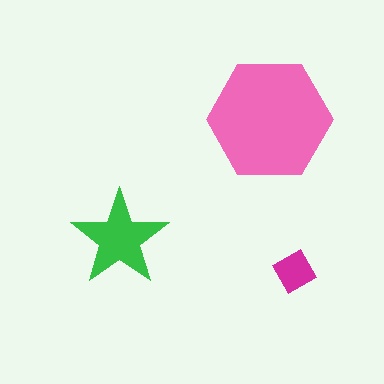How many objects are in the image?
There are 3 objects in the image.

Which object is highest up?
The pink hexagon is topmost.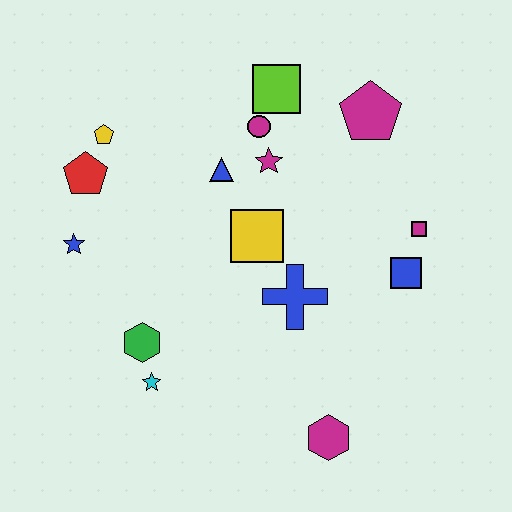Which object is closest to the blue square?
The magenta square is closest to the blue square.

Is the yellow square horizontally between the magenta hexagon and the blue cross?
No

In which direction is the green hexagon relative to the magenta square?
The green hexagon is to the left of the magenta square.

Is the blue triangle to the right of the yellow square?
No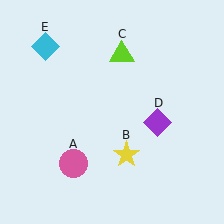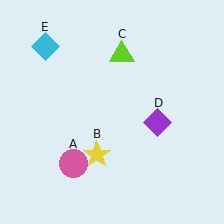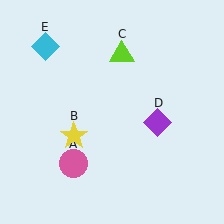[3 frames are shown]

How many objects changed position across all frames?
1 object changed position: yellow star (object B).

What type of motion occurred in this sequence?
The yellow star (object B) rotated clockwise around the center of the scene.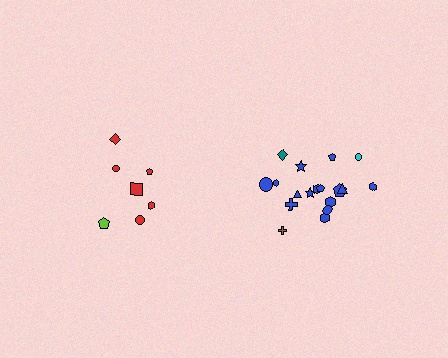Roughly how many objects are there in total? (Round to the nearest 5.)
Roughly 25 objects in total.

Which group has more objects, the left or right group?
The right group.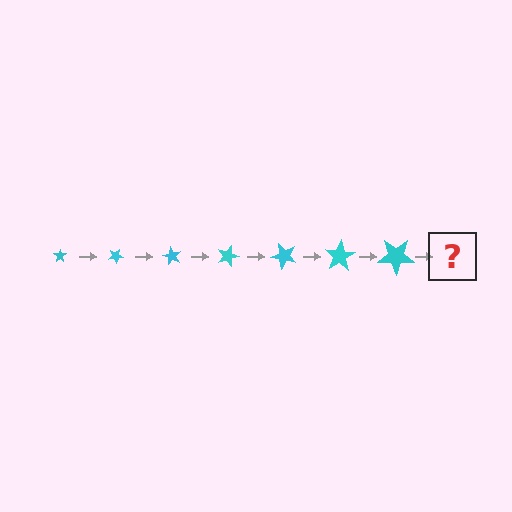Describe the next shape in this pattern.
It should be a star, larger than the previous one and rotated 210 degrees from the start.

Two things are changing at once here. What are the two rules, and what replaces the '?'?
The two rules are that the star grows larger each step and it rotates 30 degrees each step. The '?' should be a star, larger than the previous one and rotated 210 degrees from the start.